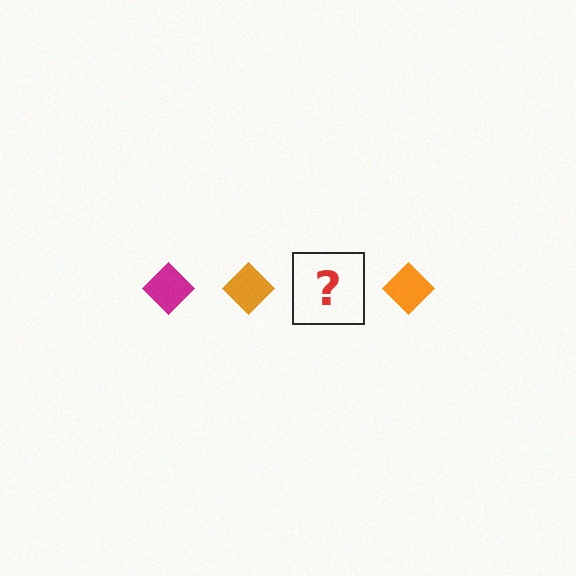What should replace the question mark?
The question mark should be replaced with a magenta diamond.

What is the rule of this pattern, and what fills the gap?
The rule is that the pattern cycles through magenta, orange diamonds. The gap should be filled with a magenta diamond.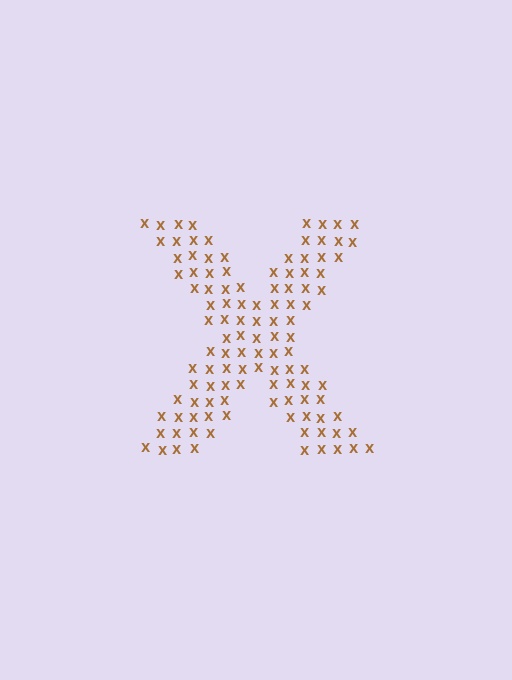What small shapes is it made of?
It is made of small letter X's.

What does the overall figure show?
The overall figure shows the letter X.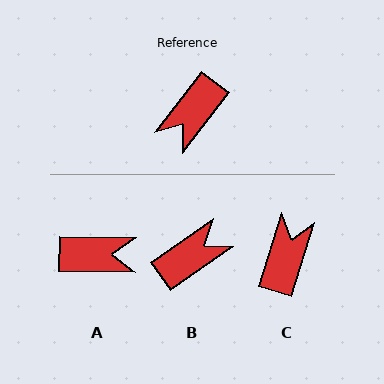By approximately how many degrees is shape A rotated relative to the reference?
Approximately 126 degrees counter-clockwise.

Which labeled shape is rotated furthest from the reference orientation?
B, about 162 degrees away.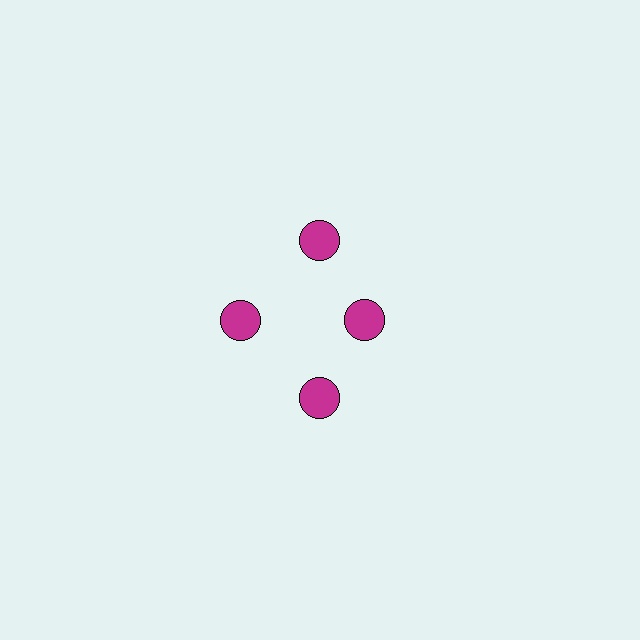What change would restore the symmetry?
The symmetry would be restored by moving it outward, back onto the ring so that all 4 circles sit at equal angles and equal distance from the center.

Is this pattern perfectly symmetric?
No. The 4 magenta circles are arranged in a ring, but one element near the 3 o'clock position is pulled inward toward the center, breaking the 4-fold rotational symmetry.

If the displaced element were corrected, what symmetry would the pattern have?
It would have 4-fold rotational symmetry — the pattern would map onto itself every 90 degrees.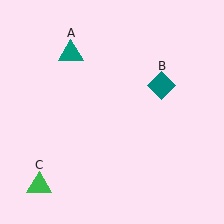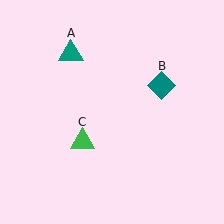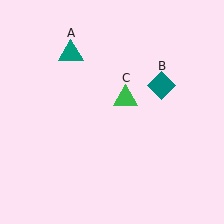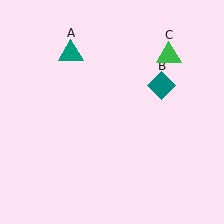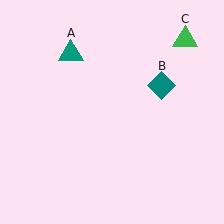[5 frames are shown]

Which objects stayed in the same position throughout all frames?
Teal triangle (object A) and teal diamond (object B) remained stationary.